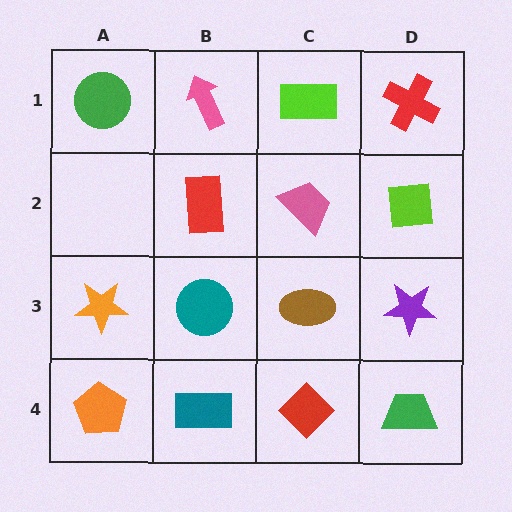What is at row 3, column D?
A purple star.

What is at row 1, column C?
A lime rectangle.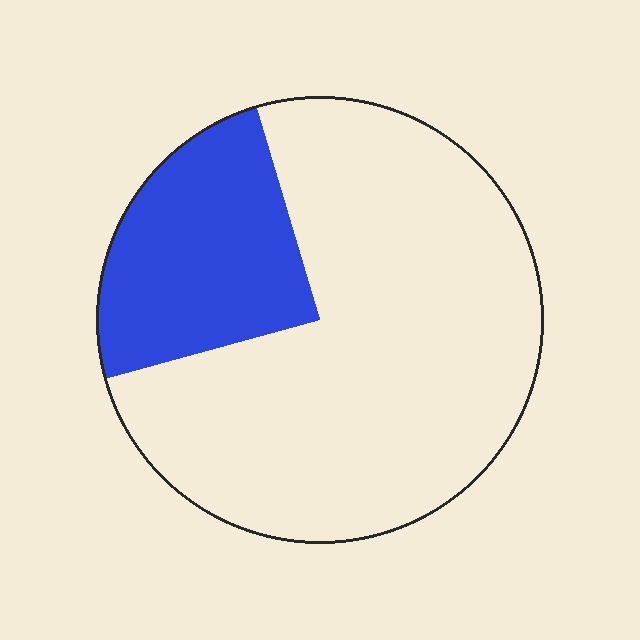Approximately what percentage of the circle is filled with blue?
Approximately 25%.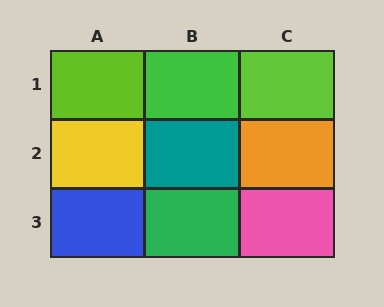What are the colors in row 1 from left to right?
Lime, green, lime.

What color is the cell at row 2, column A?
Yellow.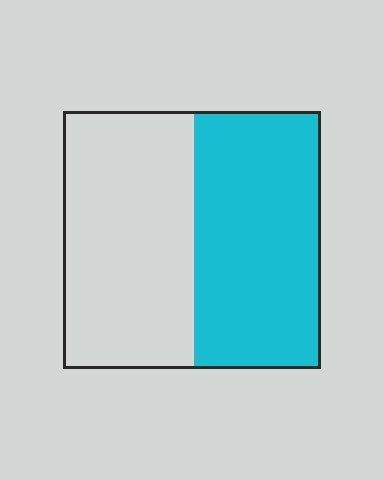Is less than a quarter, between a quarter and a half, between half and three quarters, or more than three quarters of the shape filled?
Between a quarter and a half.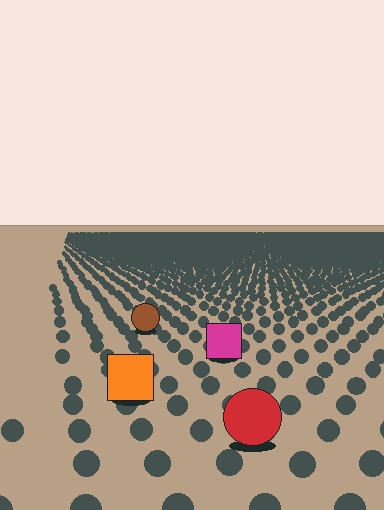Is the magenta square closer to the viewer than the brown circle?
Yes. The magenta square is closer — you can tell from the texture gradient: the ground texture is coarser near it.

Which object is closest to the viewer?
The red circle is closest. The texture marks near it are larger and more spread out.